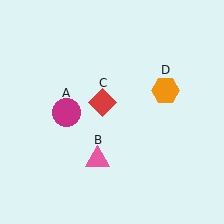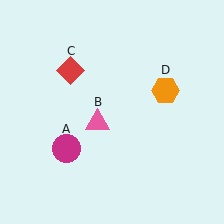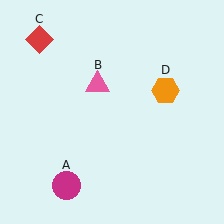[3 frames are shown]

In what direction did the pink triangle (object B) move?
The pink triangle (object B) moved up.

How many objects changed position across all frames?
3 objects changed position: magenta circle (object A), pink triangle (object B), red diamond (object C).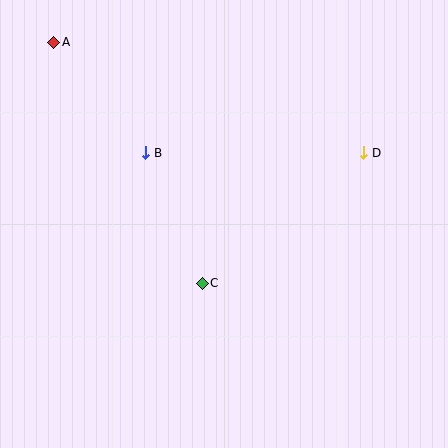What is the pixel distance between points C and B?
The distance between C and B is 142 pixels.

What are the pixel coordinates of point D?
Point D is at (364, 153).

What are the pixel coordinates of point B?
Point B is at (146, 153).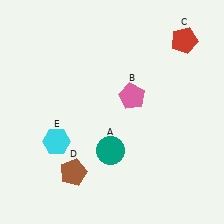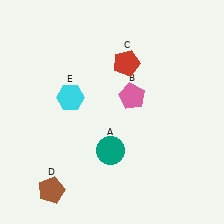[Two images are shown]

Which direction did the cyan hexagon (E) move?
The cyan hexagon (E) moved up.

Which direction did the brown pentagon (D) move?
The brown pentagon (D) moved left.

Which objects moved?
The objects that moved are: the red pentagon (C), the brown pentagon (D), the cyan hexagon (E).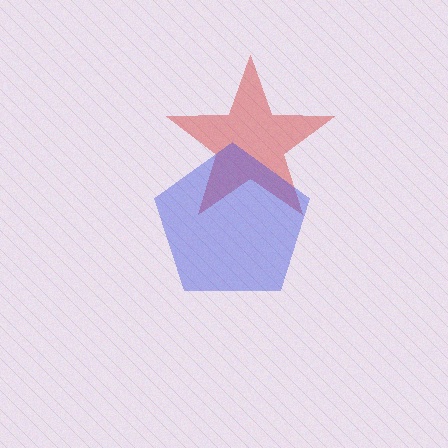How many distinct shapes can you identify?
There are 2 distinct shapes: a red star, a blue pentagon.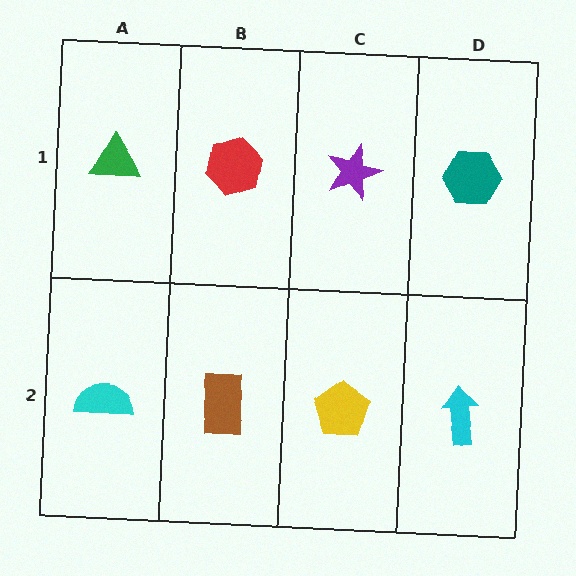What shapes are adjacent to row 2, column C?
A purple star (row 1, column C), a brown rectangle (row 2, column B), a cyan arrow (row 2, column D).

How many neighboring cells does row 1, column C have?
3.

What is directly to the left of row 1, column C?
A red hexagon.